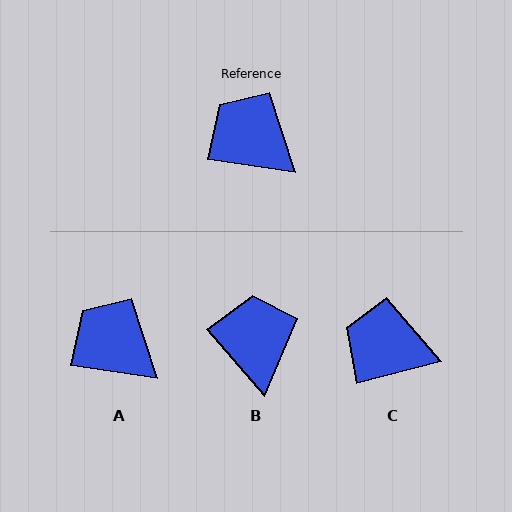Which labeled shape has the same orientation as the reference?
A.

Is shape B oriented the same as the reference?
No, it is off by about 41 degrees.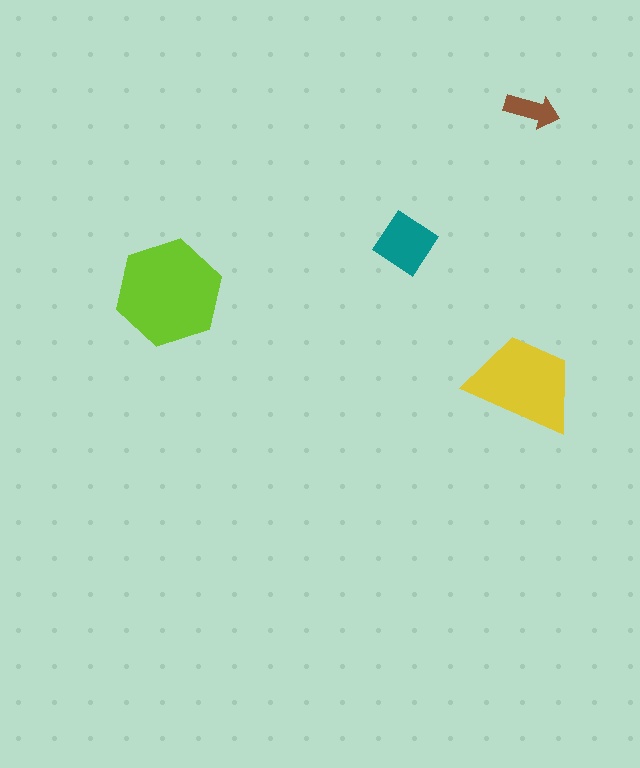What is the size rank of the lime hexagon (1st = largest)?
1st.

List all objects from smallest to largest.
The brown arrow, the teal diamond, the yellow trapezoid, the lime hexagon.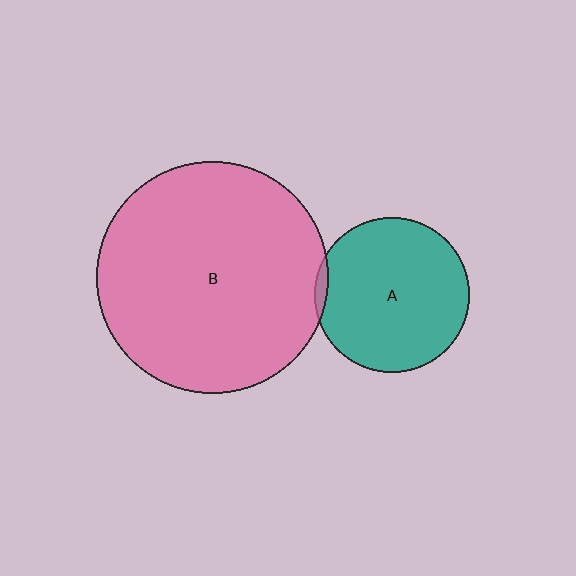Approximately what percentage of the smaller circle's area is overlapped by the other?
Approximately 5%.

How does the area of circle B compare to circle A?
Approximately 2.2 times.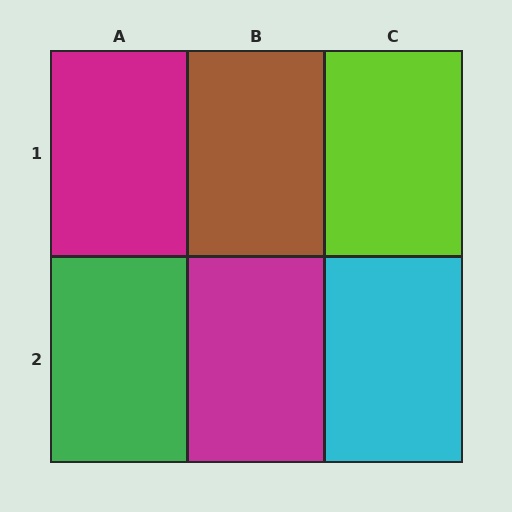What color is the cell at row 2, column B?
Magenta.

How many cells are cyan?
1 cell is cyan.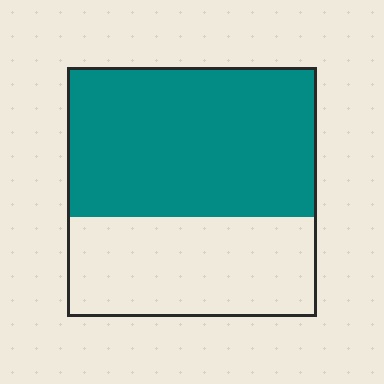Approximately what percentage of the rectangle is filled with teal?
Approximately 60%.